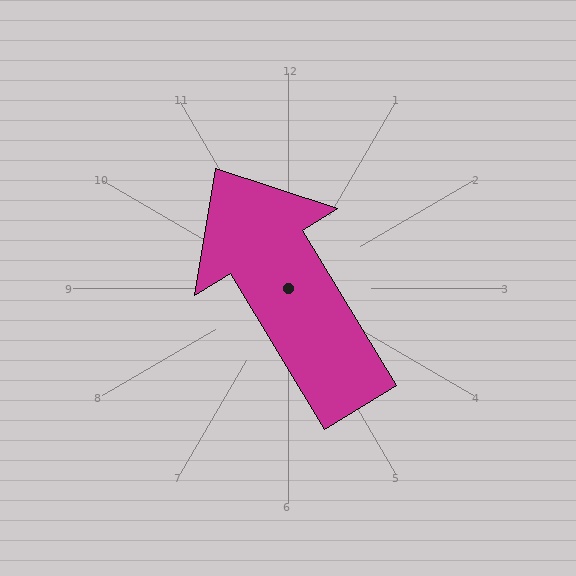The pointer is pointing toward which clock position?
Roughly 11 o'clock.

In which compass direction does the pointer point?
Northwest.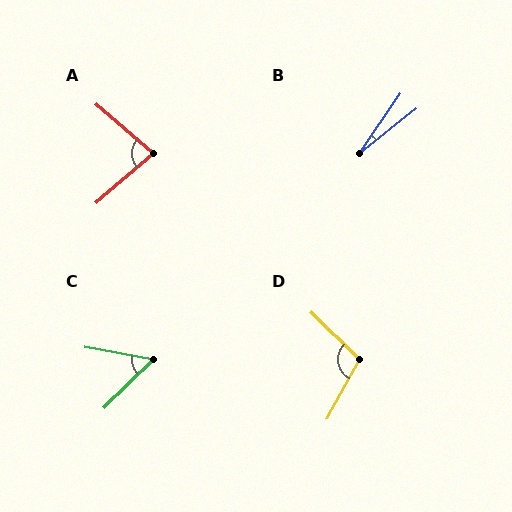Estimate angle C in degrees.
Approximately 55 degrees.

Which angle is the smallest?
B, at approximately 18 degrees.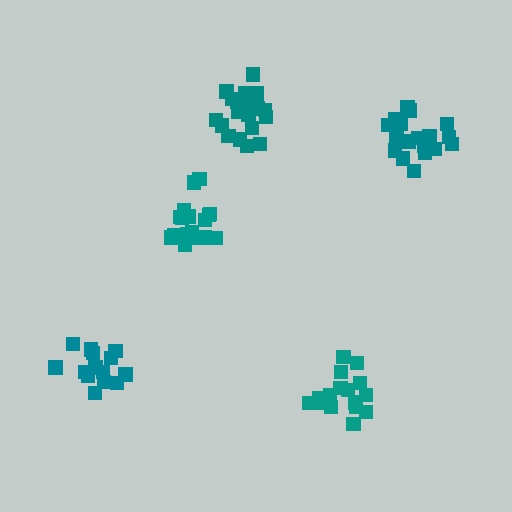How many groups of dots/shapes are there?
There are 5 groups.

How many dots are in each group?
Group 1: 15 dots, Group 2: 18 dots, Group 3: 21 dots, Group 4: 17 dots, Group 5: 20 dots (91 total).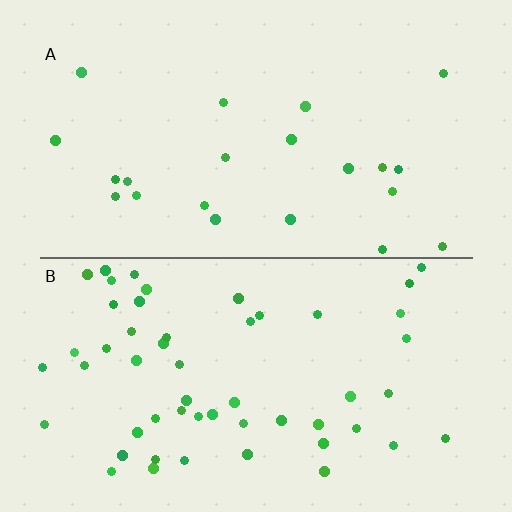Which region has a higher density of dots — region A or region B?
B (the bottom).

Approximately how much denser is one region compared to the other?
Approximately 2.4× — region B over region A.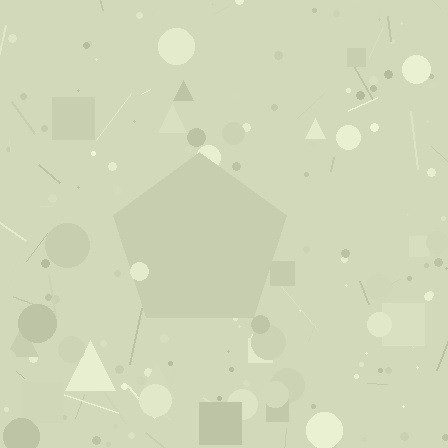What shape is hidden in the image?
A pentagon is hidden in the image.